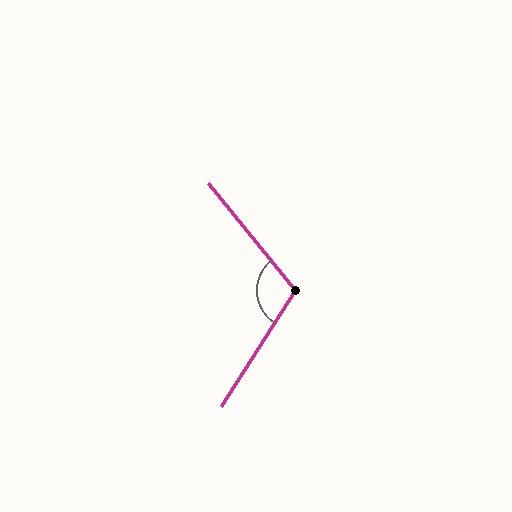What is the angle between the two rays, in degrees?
Approximately 108 degrees.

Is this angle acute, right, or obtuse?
It is obtuse.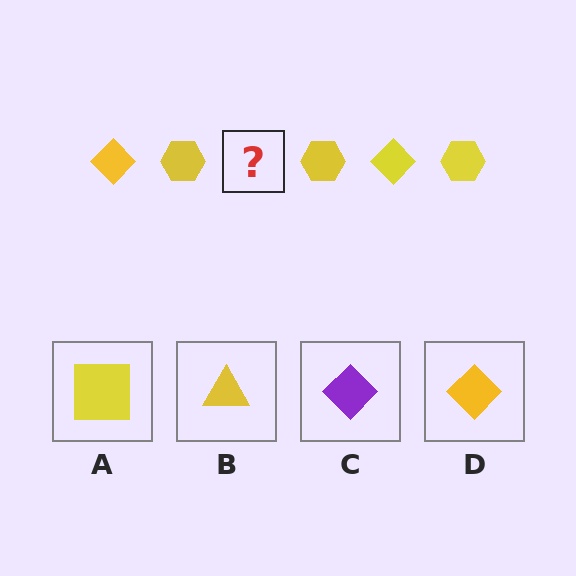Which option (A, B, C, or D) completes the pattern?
D.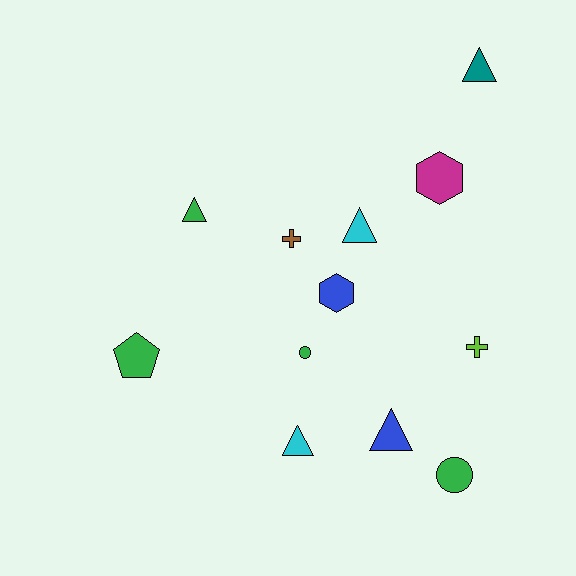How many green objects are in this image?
There are 4 green objects.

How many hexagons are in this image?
There are 2 hexagons.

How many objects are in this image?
There are 12 objects.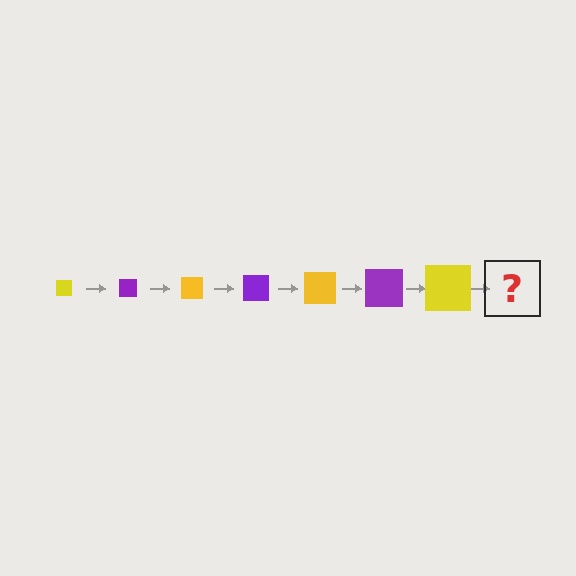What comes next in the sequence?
The next element should be a purple square, larger than the previous one.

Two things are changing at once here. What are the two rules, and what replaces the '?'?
The two rules are that the square grows larger each step and the color cycles through yellow and purple. The '?' should be a purple square, larger than the previous one.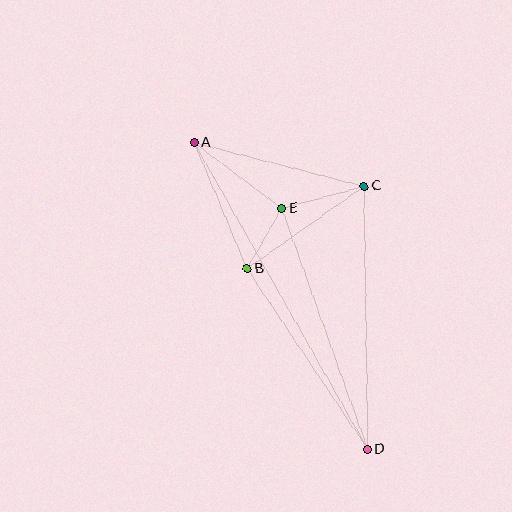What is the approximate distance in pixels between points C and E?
The distance between C and E is approximately 85 pixels.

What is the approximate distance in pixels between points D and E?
The distance between D and E is approximately 255 pixels.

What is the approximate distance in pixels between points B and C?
The distance between B and C is approximately 143 pixels.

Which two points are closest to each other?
Points B and E are closest to each other.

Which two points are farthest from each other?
Points A and D are farthest from each other.